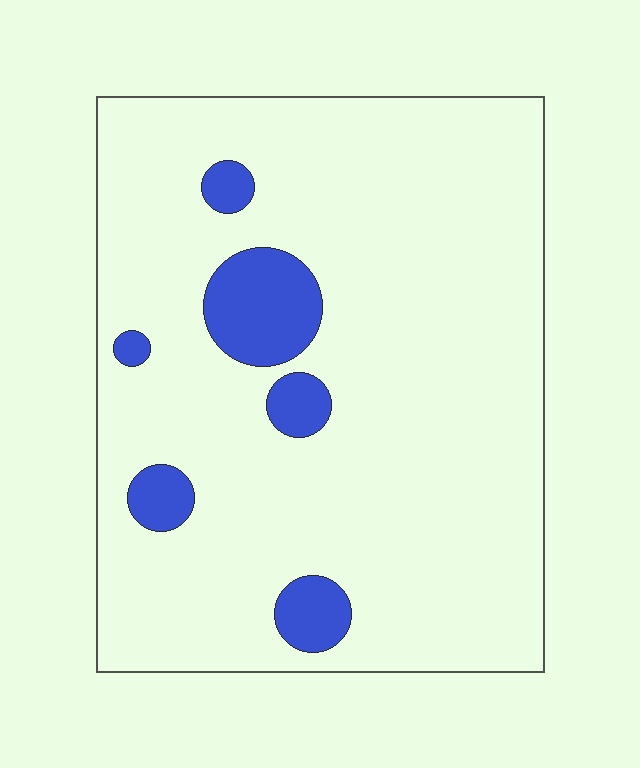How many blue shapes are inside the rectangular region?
6.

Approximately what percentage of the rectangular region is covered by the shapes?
Approximately 10%.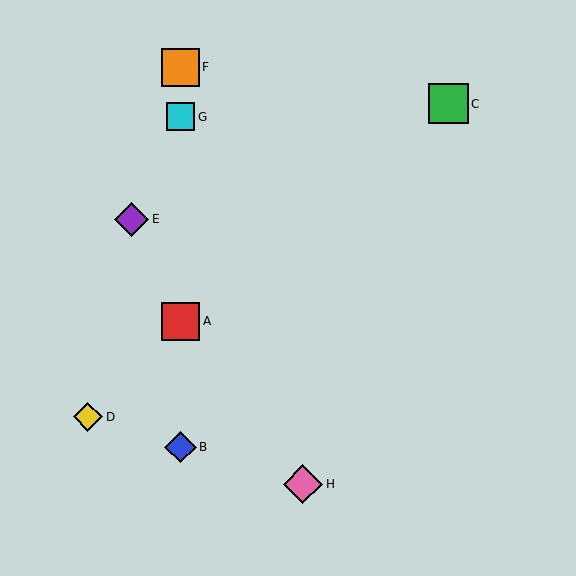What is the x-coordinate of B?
Object B is at x≈180.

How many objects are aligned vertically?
4 objects (A, B, F, G) are aligned vertically.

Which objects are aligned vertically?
Objects A, B, F, G are aligned vertically.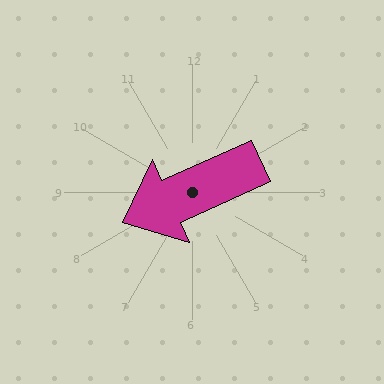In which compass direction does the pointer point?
Southwest.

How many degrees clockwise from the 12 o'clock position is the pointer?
Approximately 246 degrees.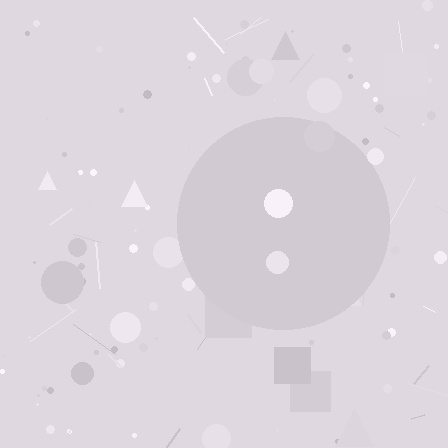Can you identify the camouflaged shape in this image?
The camouflaged shape is a circle.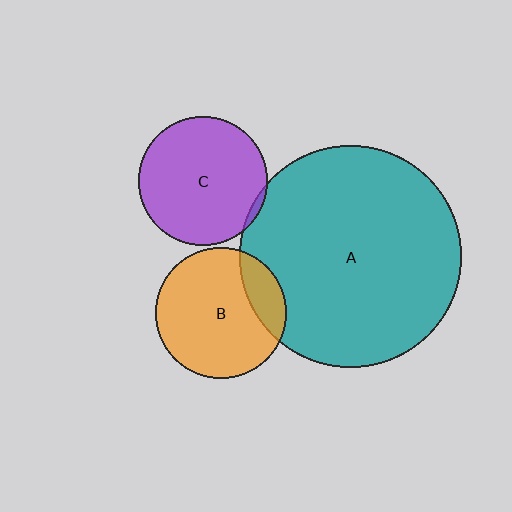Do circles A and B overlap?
Yes.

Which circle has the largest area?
Circle A (teal).